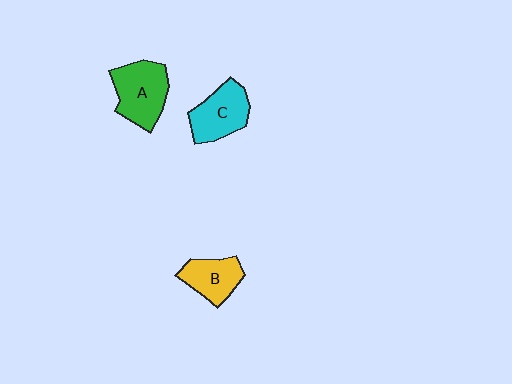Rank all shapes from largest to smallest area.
From largest to smallest: A (green), C (cyan), B (yellow).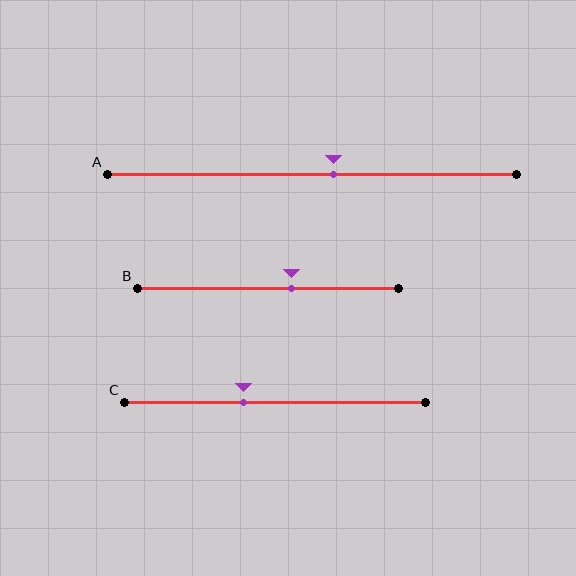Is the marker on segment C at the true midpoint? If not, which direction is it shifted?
No, the marker on segment C is shifted to the left by about 10% of the segment length.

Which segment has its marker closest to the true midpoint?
Segment A has its marker closest to the true midpoint.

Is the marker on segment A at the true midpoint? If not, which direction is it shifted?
No, the marker on segment A is shifted to the right by about 5% of the segment length.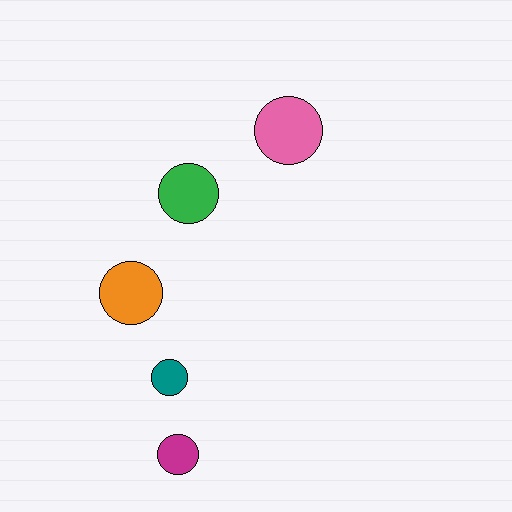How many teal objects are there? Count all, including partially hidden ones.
There is 1 teal object.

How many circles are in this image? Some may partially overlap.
There are 5 circles.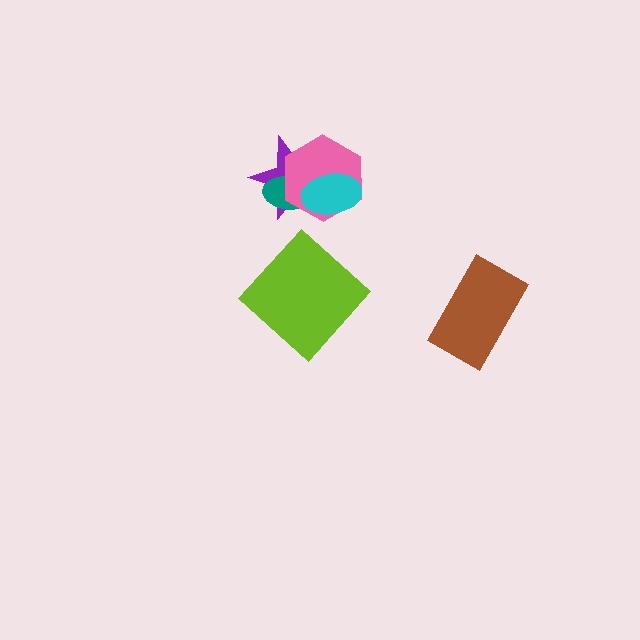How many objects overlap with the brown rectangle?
0 objects overlap with the brown rectangle.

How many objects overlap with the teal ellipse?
3 objects overlap with the teal ellipse.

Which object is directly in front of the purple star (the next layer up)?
The teal ellipse is directly in front of the purple star.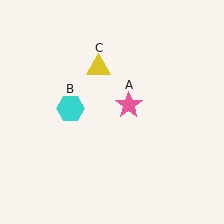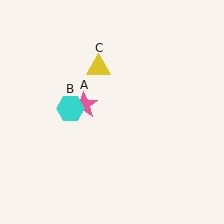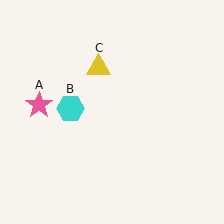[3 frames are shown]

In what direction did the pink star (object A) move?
The pink star (object A) moved left.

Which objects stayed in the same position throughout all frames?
Cyan hexagon (object B) and yellow triangle (object C) remained stationary.